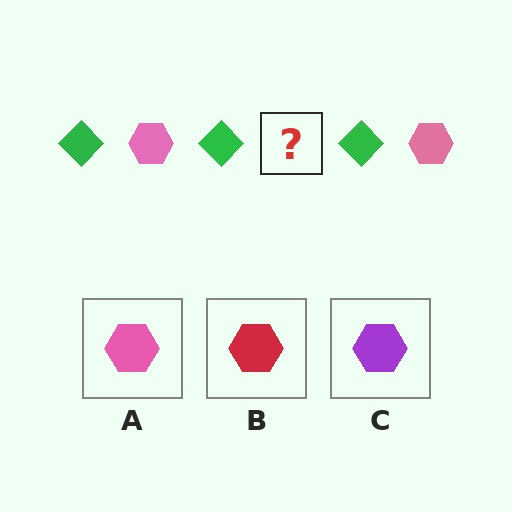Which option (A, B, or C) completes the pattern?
A.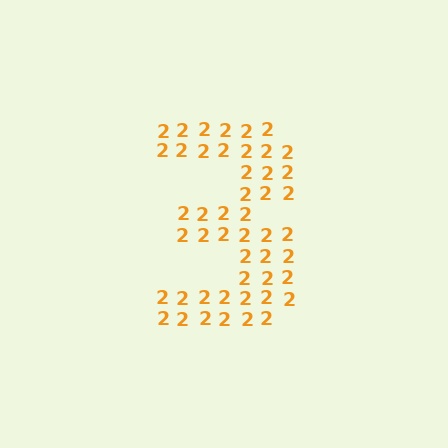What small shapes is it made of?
It is made of small digit 2's.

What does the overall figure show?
The overall figure shows the digit 3.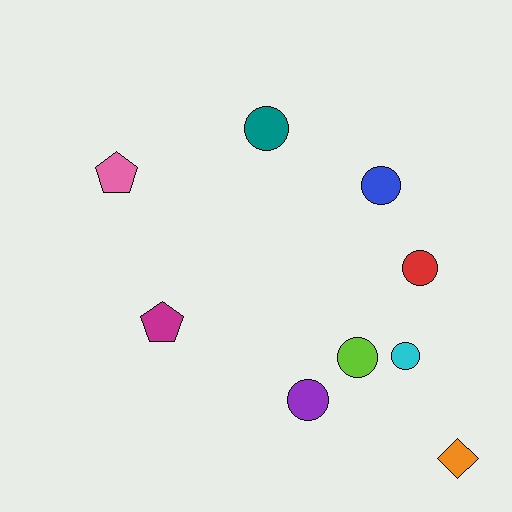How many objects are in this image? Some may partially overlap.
There are 9 objects.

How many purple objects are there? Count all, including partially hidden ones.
There is 1 purple object.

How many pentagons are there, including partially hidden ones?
There are 2 pentagons.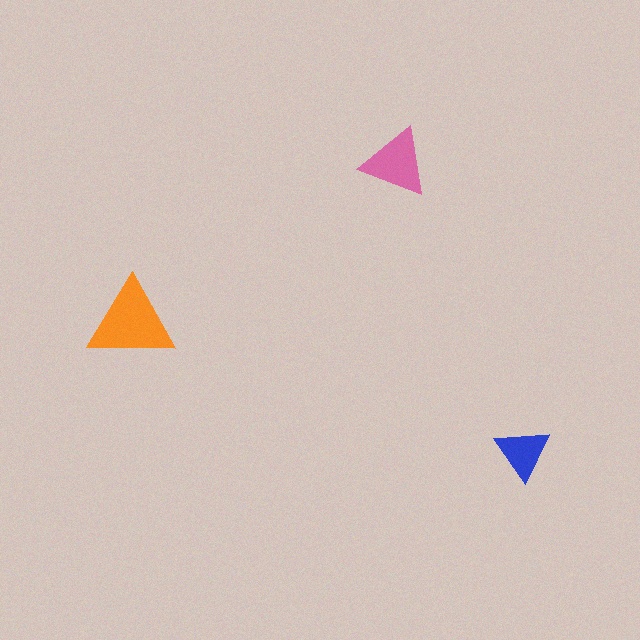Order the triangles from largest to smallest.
the orange one, the pink one, the blue one.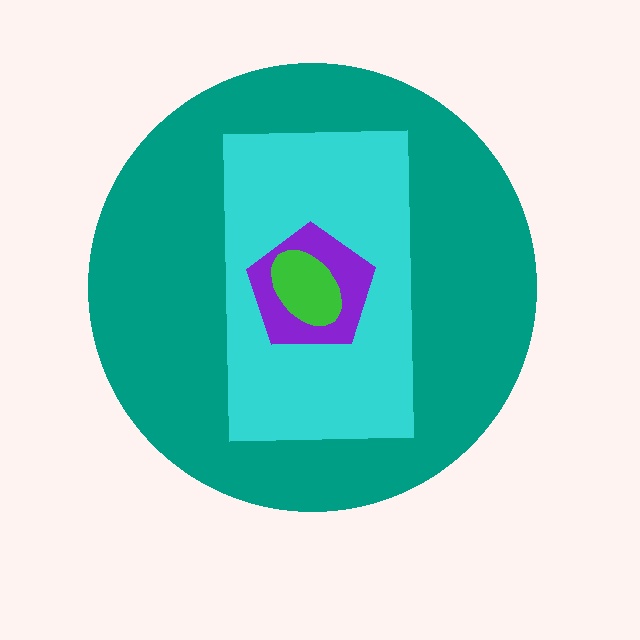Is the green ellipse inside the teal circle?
Yes.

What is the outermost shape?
The teal circle.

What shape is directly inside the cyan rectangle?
The purple pentagon.